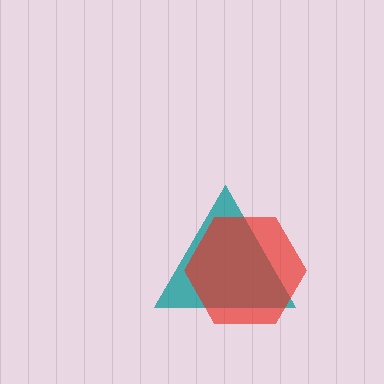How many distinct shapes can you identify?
There are 2 distinct shapes: a teal triangle, a red hexagon.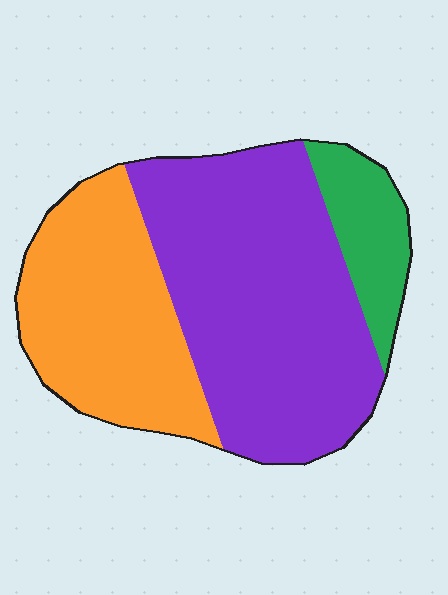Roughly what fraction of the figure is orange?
Orange covers about 35% of the figure.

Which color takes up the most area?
Purple, at roughly 55%.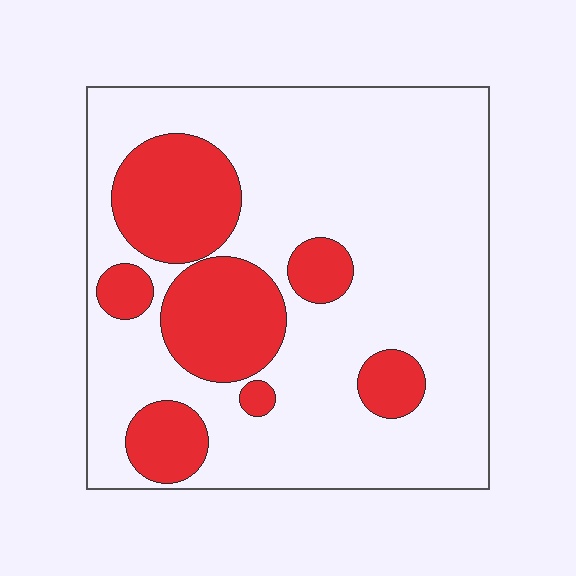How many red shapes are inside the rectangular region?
7.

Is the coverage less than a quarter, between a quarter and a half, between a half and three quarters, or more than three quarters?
Between a quarter and a half.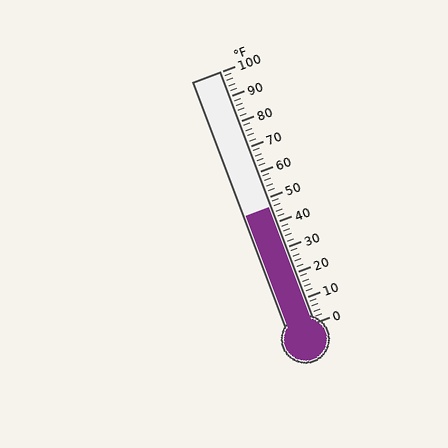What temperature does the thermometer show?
The thermometer shows approximately 46°F.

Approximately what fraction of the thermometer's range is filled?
The thermometer is filled to approximately 45% of its range.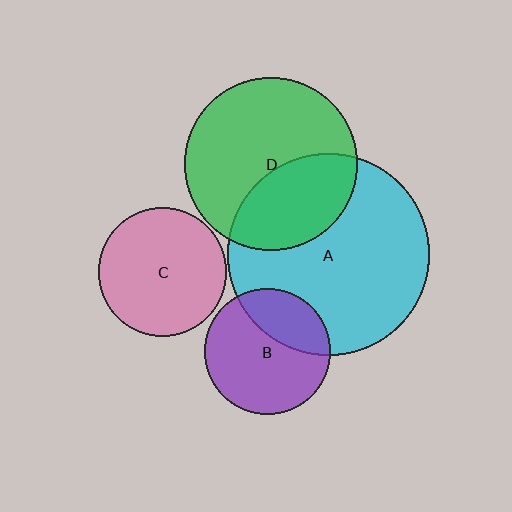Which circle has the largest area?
Circle A (cyan).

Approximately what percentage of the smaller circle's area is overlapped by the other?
Approximately 30%.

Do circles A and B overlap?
Yes.